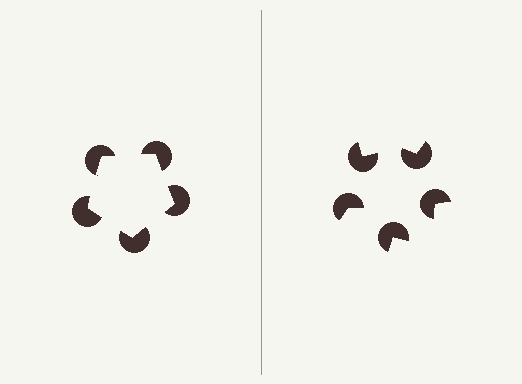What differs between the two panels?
The pac-man discs are positioned identically on both sides; only the wedge orientations differ. On the left they align to a pentagon; on the right they are misaligned.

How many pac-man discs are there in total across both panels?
10 — 5 on each side.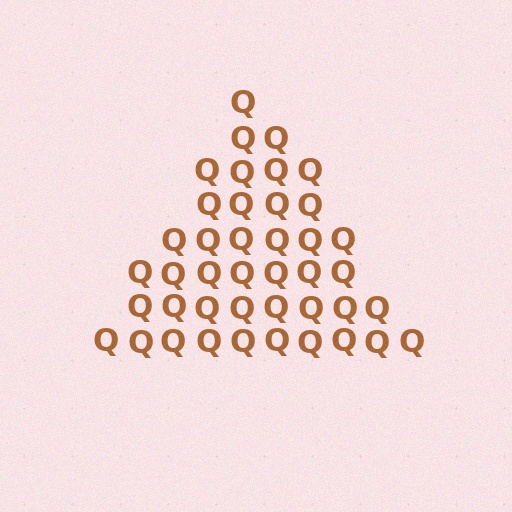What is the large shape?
The large shape is a triangle.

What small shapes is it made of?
It is made of small letter Q's.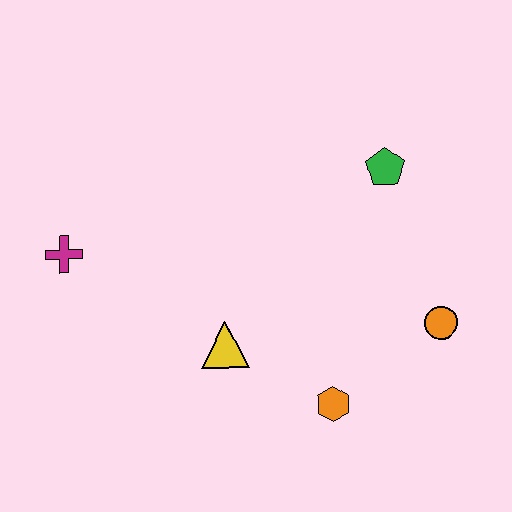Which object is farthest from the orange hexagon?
The magenta cross is farthest from the orange hexagon.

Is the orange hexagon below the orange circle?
Yes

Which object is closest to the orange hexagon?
The yellow triangle is closest to the orange hexagon.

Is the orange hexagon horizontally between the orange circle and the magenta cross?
Yes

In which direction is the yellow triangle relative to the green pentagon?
The yellow triangle is below the green pentagon.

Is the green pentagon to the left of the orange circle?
Yes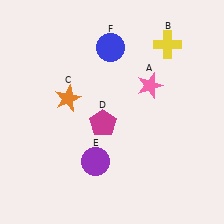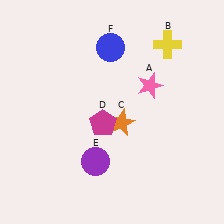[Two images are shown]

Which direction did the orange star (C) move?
The orange star (C) moved right.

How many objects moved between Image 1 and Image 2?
1 object moved between the two images.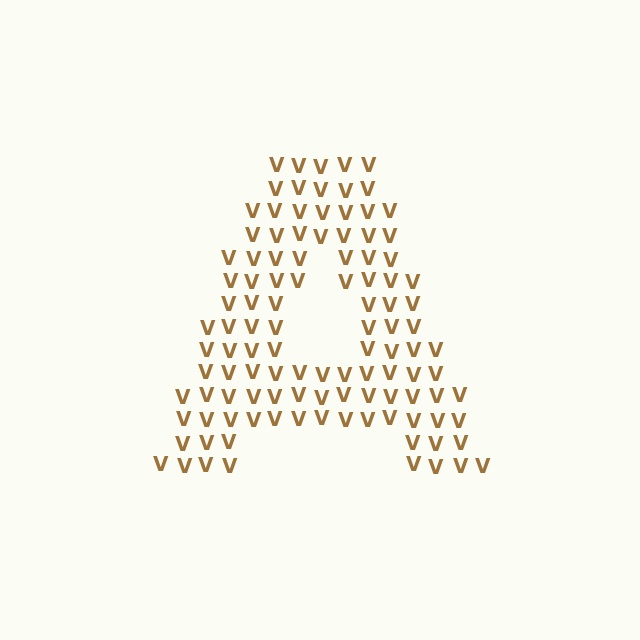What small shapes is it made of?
It is made of small letter V's.